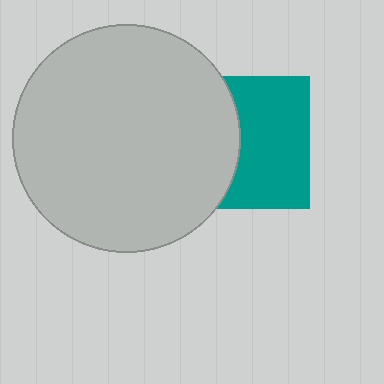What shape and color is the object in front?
The object in front is a light gray circle.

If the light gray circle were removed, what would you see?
You would see the complete teal square.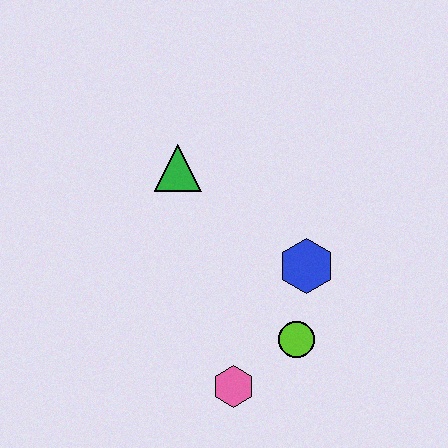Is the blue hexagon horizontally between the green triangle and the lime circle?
No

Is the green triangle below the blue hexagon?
No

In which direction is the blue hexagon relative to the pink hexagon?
The blue hexagon is above the pink hexagon.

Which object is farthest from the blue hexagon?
The green triangle is farthest from the blue hexagon.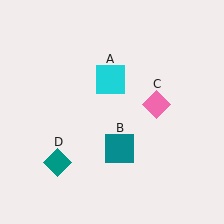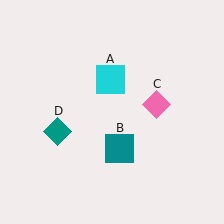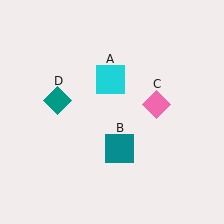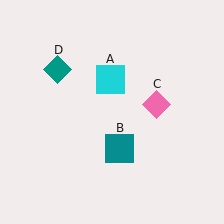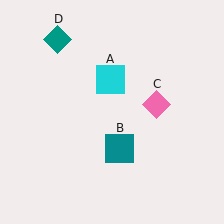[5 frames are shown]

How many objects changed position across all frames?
1 object changed position: teal diamond (object D).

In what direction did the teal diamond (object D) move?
The teal diamond (object D) moved up.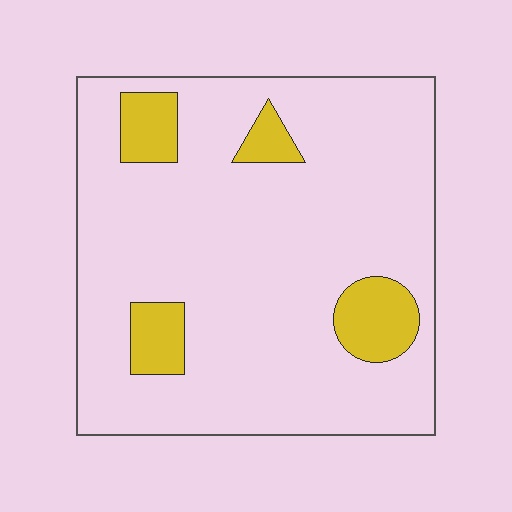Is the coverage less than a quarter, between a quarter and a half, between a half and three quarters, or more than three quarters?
Less than a quarter.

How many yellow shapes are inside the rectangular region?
4.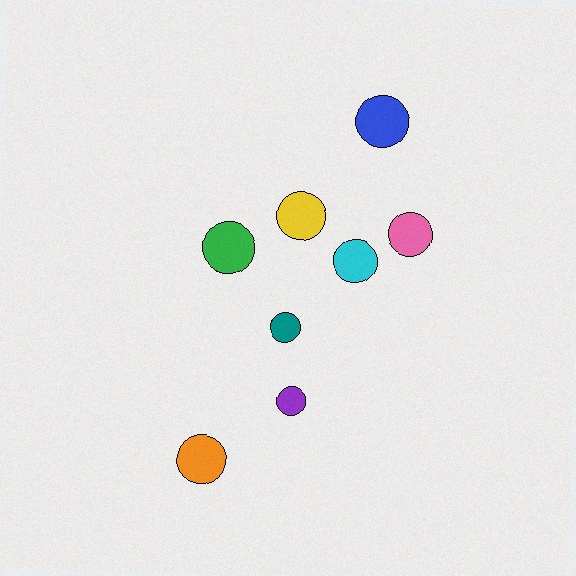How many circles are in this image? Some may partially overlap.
There are 8 circles.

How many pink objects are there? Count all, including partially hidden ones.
There is 1 pink object.